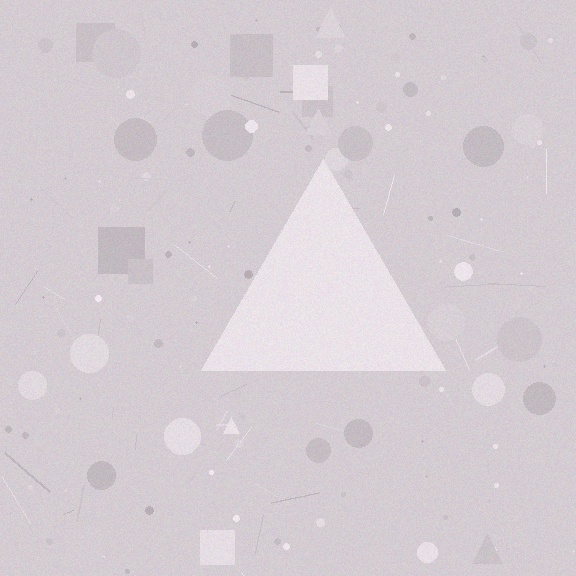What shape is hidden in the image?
A triangle is hidden in the image.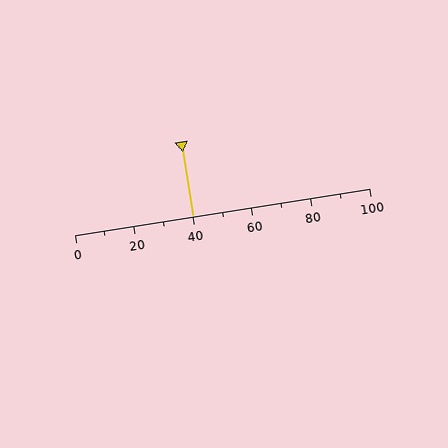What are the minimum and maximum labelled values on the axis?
The axis runs from 0 to 100.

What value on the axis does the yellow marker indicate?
The marker indicates approximately 40.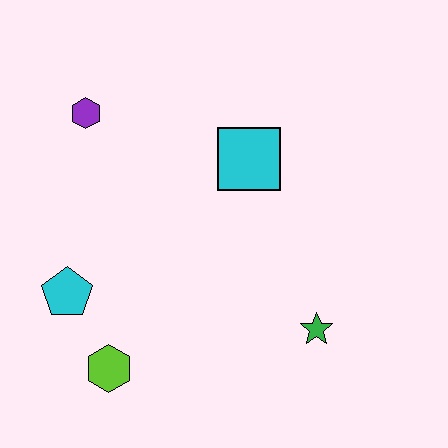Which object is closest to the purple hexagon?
The cyan square is closest to the purple hexagon.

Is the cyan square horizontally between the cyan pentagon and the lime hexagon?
No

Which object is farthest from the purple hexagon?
The green star is farthest from the purple hexagon.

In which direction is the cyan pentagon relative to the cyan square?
The cyan pentagon is to the left of the cyan square.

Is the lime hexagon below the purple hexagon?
Yes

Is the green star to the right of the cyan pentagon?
Yes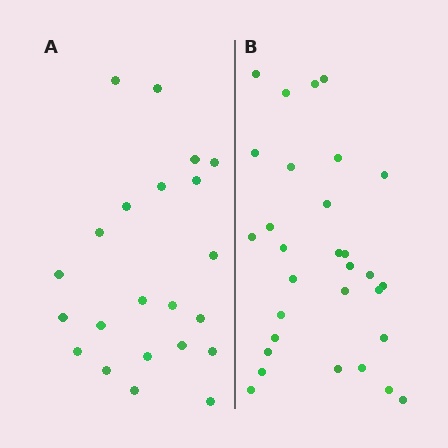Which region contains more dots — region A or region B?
Region B (the right region) has more dots.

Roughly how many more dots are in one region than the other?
Region B has roughly 8 or so more dots than region A.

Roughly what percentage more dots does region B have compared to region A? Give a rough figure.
About 35% more.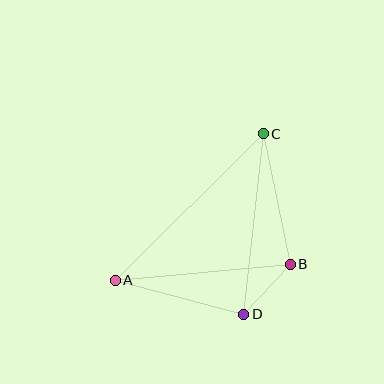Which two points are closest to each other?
Points B and D are closest to each other.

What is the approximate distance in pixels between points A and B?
The distance between A and B is approximately 176 pixels.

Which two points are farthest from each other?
Points A and C are farthest from each other.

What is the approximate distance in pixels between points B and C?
The distance between B and C is approximately 133 pixels.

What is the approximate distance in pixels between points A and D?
The distance between A and D is approximately 133 pixels.